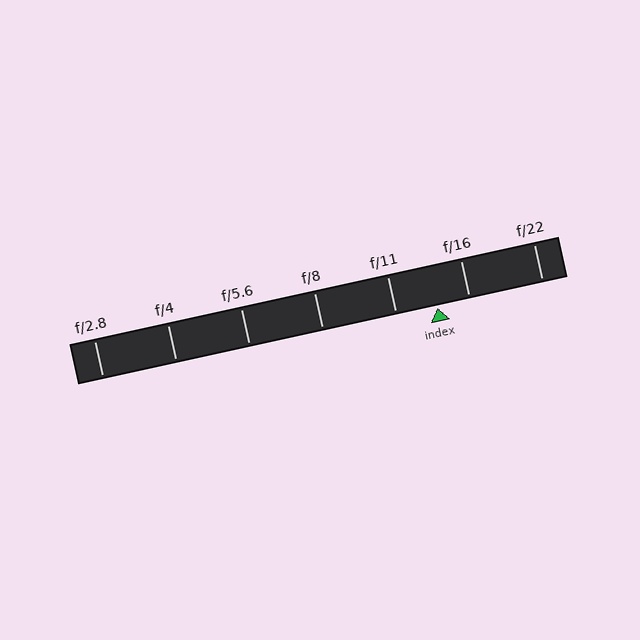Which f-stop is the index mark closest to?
The index mark is closest to f/16.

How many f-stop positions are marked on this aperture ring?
There are 7 f-stop positions marked.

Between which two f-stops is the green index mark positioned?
The index mark is between f/11 and f/16.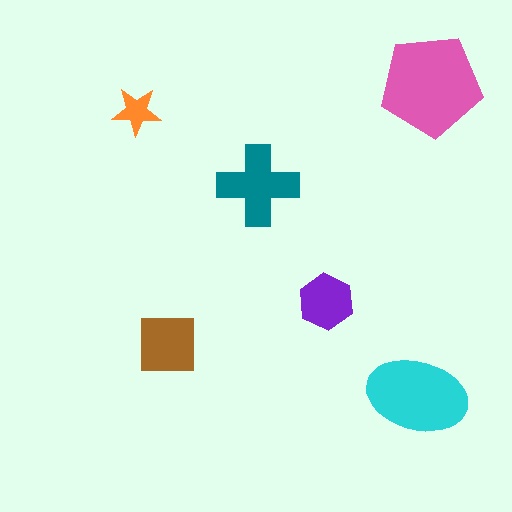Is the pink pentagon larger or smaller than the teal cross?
Larger.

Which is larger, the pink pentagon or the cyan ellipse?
The pink pentagon.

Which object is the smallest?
The orange star.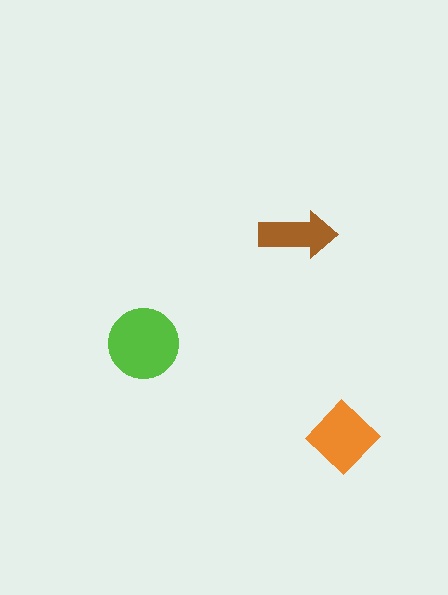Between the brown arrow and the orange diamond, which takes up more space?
The orange diamond.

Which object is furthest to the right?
The orange diamond is rightmost.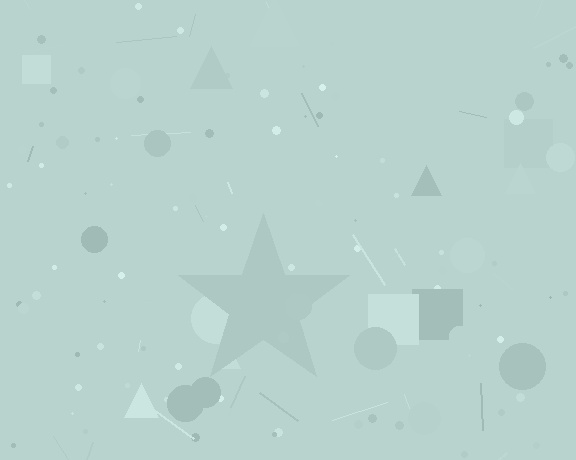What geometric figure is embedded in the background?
A star is embedded in the background.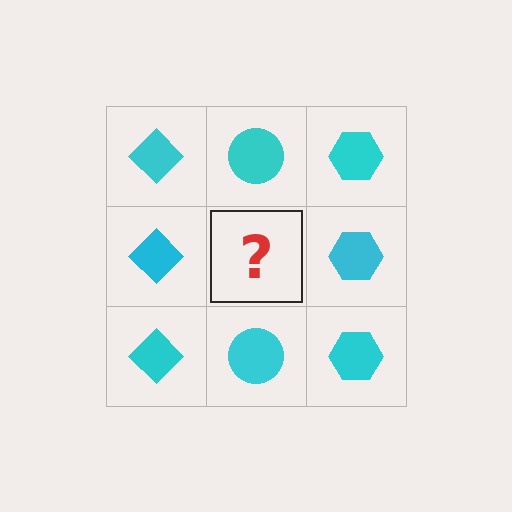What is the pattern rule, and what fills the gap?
The rule is that each column has a consistent shape. The gap should be filled with a cyan circle.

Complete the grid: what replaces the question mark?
The question mark should be replaced with a cyan circle.